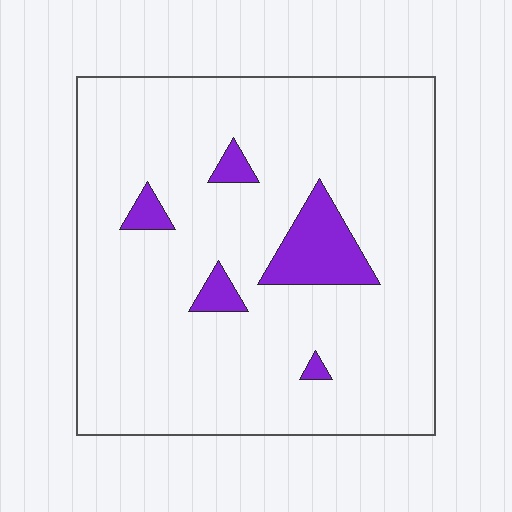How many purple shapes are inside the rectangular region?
5.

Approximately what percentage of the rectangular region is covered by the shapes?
Approximately 10%.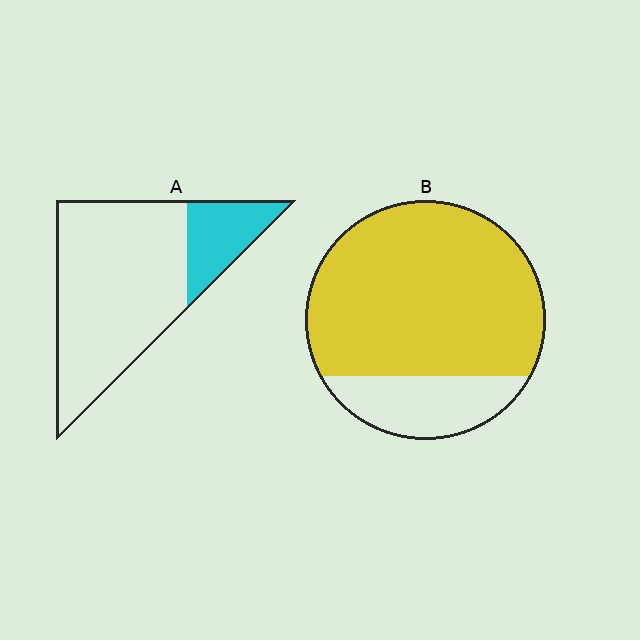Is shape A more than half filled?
No.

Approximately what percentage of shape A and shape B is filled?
A is approximately 20% and B is approximately 80%.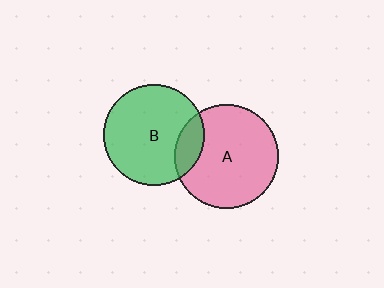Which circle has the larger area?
Circle A (pink).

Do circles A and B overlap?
Yes.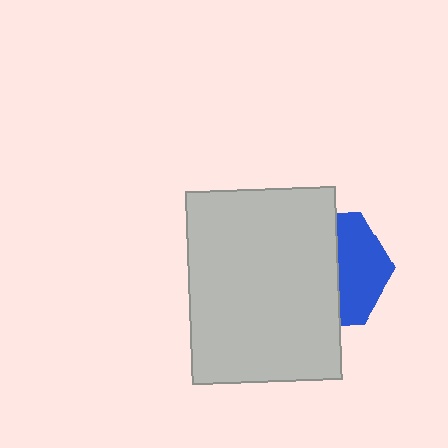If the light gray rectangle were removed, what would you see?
You would see the complete blue hexagon.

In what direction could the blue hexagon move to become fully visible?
The blue hexagon could move right. That would shift it out from behind the light gray rectangle entirely.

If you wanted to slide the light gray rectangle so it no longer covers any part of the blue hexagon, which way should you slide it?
Slide it left — that is the most direct way to separate the two shapes.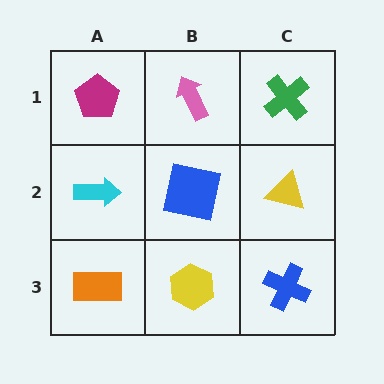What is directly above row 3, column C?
A yellow triangle.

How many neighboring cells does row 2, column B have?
4.